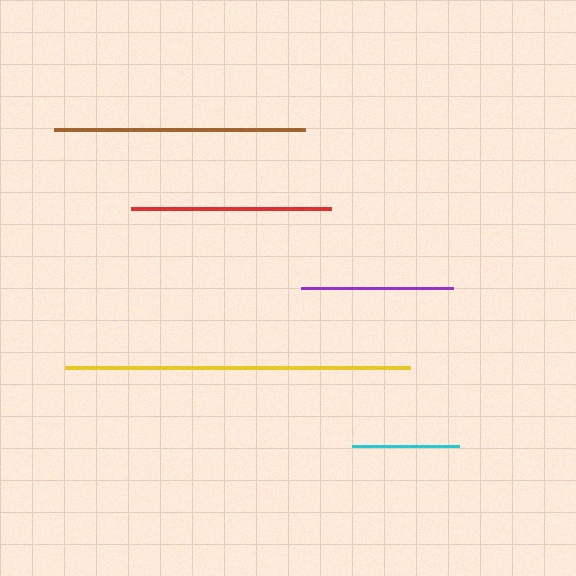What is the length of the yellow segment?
The yellow segment is approximately 346 pixels long.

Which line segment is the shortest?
The cyan line is the shortest at approximately 107 pixels.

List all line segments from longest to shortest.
From longest to shortest: yellow, brown, red, purple, cyan.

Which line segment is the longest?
The yellow line is the longest at approximately 346 pixels.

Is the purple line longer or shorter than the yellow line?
The yellow line is longer than the purple line.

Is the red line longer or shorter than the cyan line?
The red line is longer than the cyan line.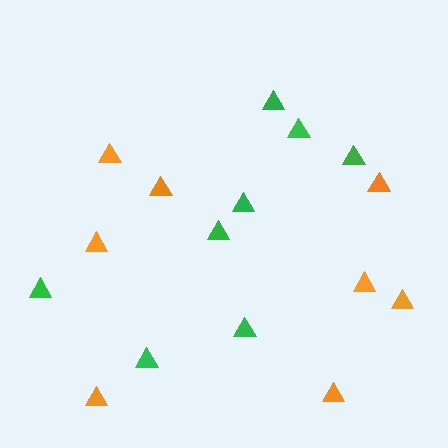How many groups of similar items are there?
There are 2 groups: one group of green triangles (8) and one group of orange triangles (8).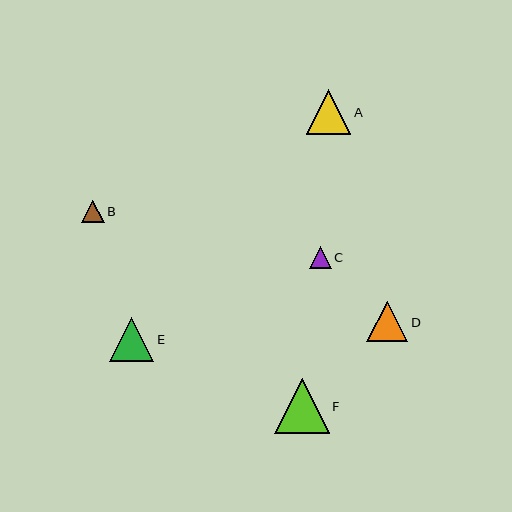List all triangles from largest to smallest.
From largest to smallest: F, A, E, D, B, C.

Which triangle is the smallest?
Triangle C is the smallest with a size of approximately 22 pixels.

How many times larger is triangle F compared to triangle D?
Triangle F is approximately 1.3 times the size of triangle D.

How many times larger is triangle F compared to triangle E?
Triangle F is approximately 1.2 times the size of triangle E.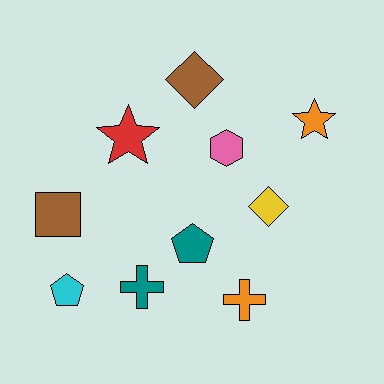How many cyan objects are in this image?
There is 1 cyan object.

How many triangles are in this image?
There are no triangles.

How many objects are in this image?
There are 10 objects.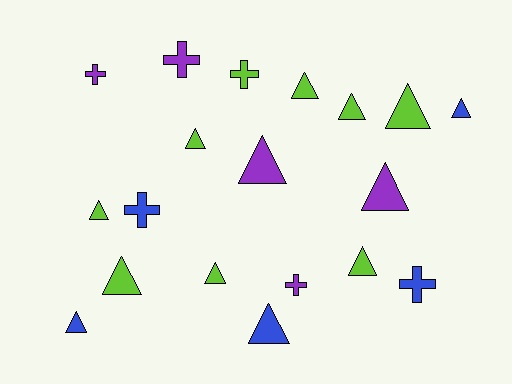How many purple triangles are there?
There are 2 purple triangles.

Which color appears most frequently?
Lime, with 9 objects.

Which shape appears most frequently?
Triangle, with 13 objects.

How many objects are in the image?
There are 19 objects.